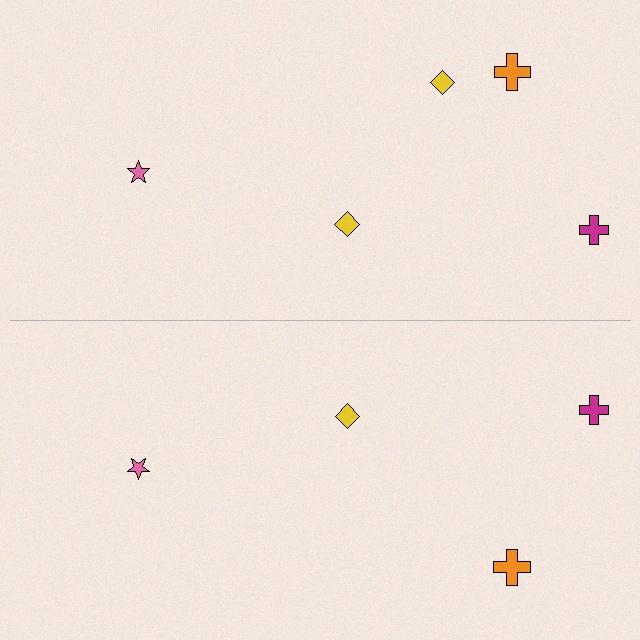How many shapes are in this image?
There are 9 shapes in this image.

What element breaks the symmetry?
A yellow diamond is missing from the bottom side.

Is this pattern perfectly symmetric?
No, the pattern is not perfectly symmetric. A yellow diamond is missing from the bottom side.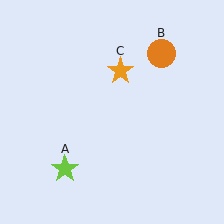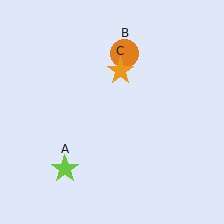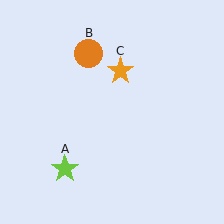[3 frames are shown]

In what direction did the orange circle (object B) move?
The orange circle (object B) moved left.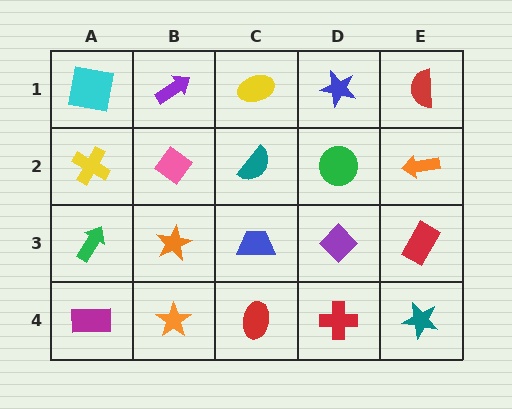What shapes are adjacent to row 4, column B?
An orange star (row 3, column B), a magenta rectangle (row 4, column A), a red ellipse (row 4, column C).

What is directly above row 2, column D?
A blue star.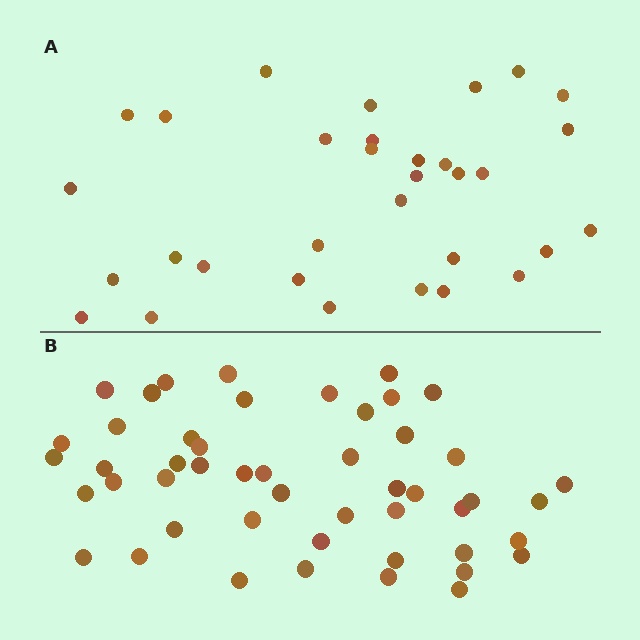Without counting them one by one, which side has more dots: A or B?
Region B (the bottom region) has more dots.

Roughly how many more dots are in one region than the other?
Region B has approximately 15 more dots than region A.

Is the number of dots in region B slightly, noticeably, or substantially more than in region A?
Region B has substantially more. The ratio is roughly 1.5 to 1.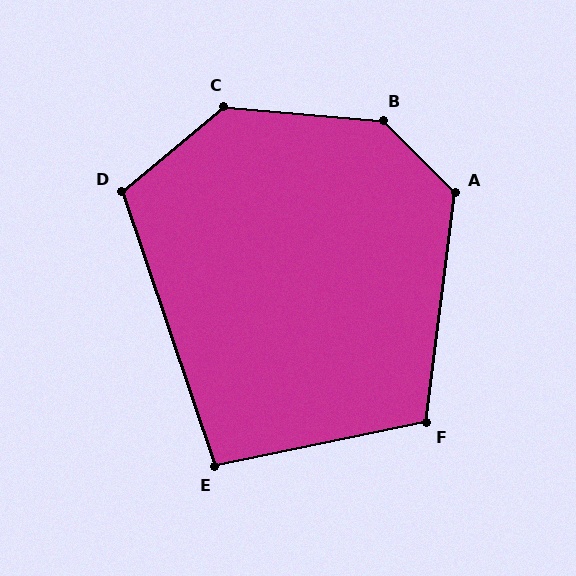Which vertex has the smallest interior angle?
E, at approximately 97 degrees.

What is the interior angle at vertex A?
Approximately 128 degrees (obtuse).